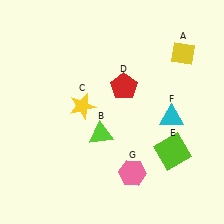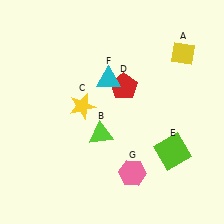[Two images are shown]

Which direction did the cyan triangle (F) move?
The cyan triangle (F) moved left.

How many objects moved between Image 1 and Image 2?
1 object moved between the two images.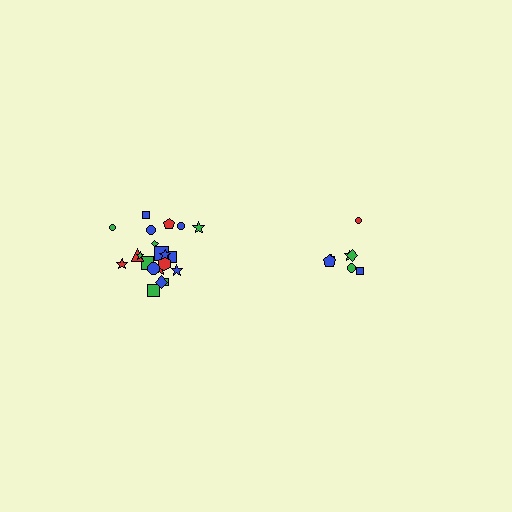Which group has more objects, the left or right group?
The left group.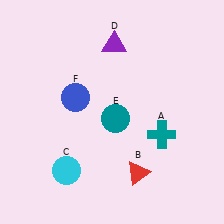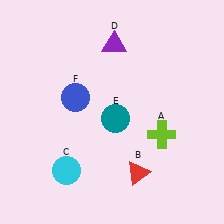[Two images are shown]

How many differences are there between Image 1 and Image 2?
There is 1 difference between the two images.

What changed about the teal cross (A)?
In Image 1, A is teal. In Image 2, it changed to lime.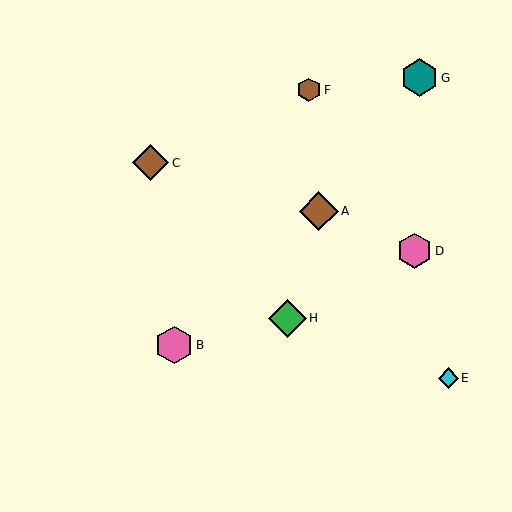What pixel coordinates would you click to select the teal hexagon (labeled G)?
Click at (420, 78) to select the teal hexagon G.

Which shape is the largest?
The brown diamond (labeled A) is the largest.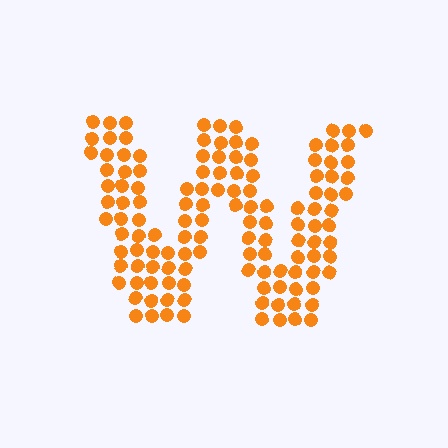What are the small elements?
The small elements are circles.